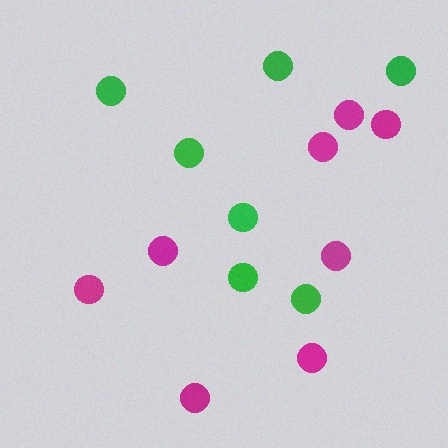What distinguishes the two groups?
There are 2 groups: one group of magenta circles (8) and one group of green circles (7).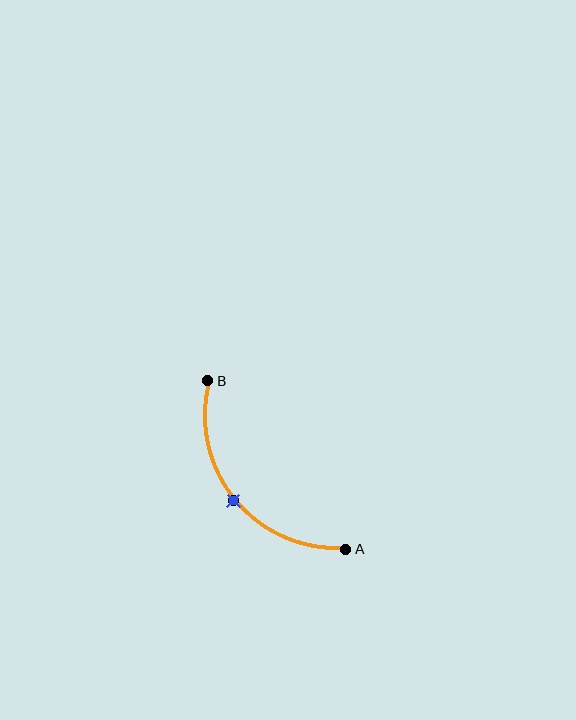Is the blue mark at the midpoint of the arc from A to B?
Yes. The blue mark lies on the arc at equal arc-length from both A and B — it is the arc midpoint.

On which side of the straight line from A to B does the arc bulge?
The arc bulges below and to the left of the straight line connecting A and B.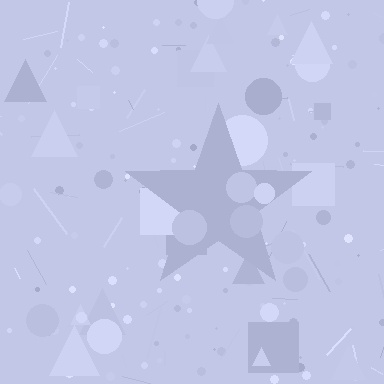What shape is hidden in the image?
A star is hidden in the image.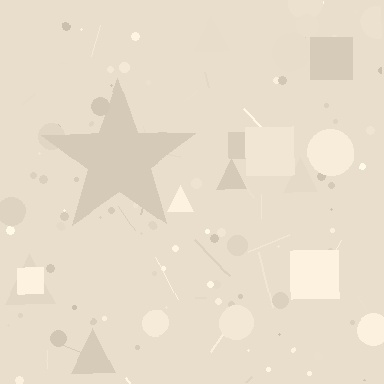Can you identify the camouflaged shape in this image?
The camouflaged shape is a star.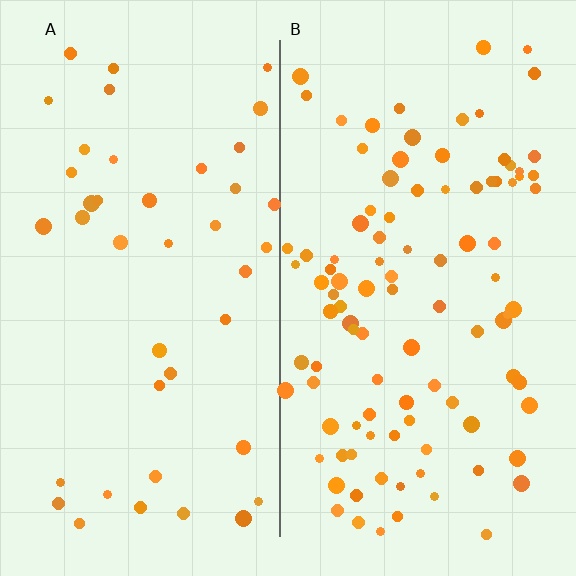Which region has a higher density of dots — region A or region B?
B (the right).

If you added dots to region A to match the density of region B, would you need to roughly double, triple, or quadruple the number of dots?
Approximately double.